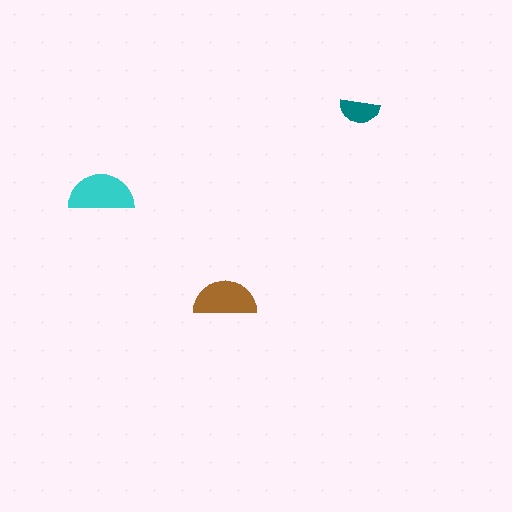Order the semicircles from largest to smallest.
the cyan one, the brown one, the teal one.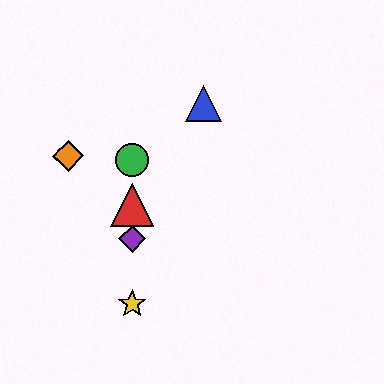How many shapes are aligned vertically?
4 shapes (the red triangle, the green circle, the yellow star, the purple diamond) are aligned vertically.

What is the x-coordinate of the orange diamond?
The orange diamond is at x≈68.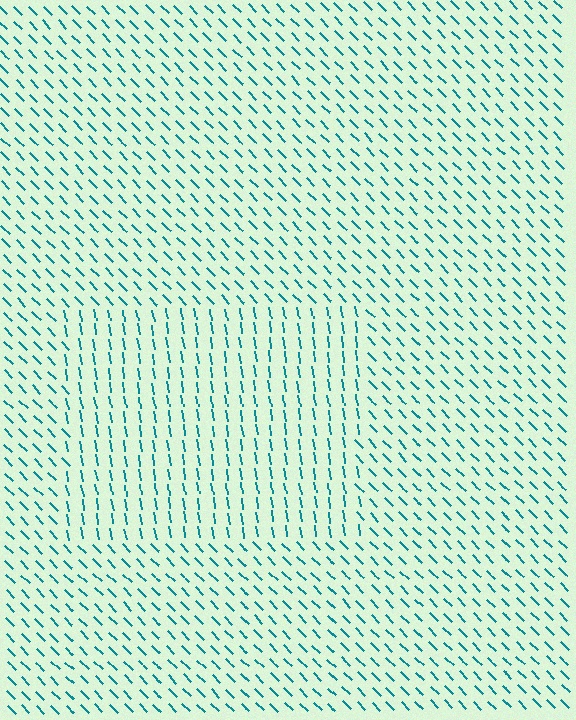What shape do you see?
I see a rectangle.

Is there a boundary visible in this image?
Yes, there is a texture boundary formed by a change in line orientation.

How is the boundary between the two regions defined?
The boundary is defined purely by a change in line orientation (approximately 35 degrees difference). All lines are the same color and thickness.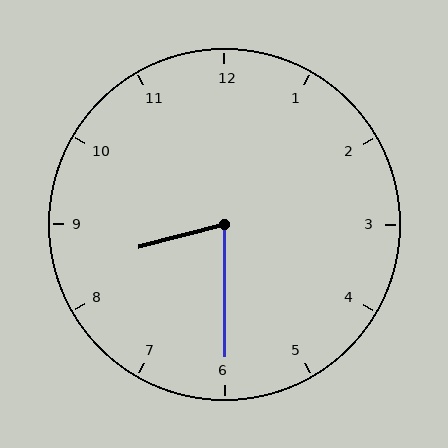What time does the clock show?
8:30.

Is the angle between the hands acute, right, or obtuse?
It is acute.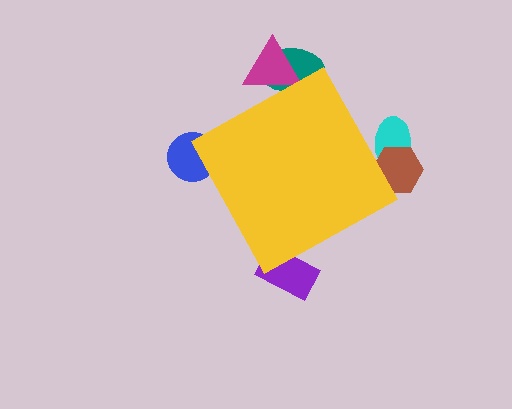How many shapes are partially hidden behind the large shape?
6 shapes are partially hidden.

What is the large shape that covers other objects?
A yellow diamond.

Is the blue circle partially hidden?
Yes, the blue circle is partially hidden behind the yellow diamond.